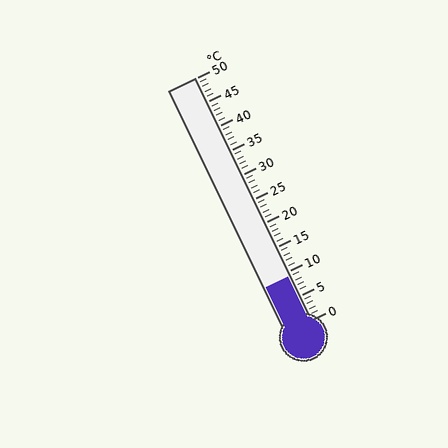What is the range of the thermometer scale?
The thermometer scale ranges from 0°C to 50°C.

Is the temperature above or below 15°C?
The temperature is below 15°C.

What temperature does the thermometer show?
The thermometer shows approximately 9°C.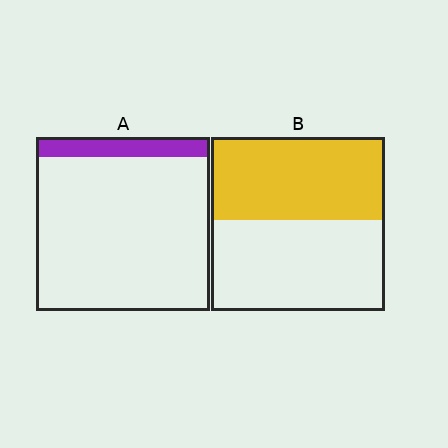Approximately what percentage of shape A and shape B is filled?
A is approximately 10% and B is approximately 50%.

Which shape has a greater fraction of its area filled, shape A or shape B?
Shape B.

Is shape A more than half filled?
No.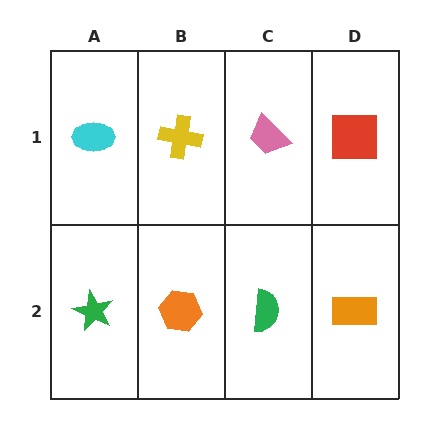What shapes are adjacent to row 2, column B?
A yellow cross (row 1, column B), a green star (row 2, column A), a green semicircle (row 2, column C).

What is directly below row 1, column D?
An orange rectangle.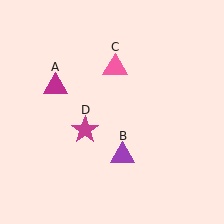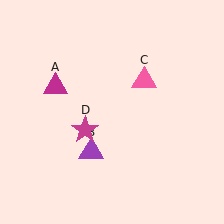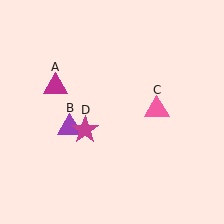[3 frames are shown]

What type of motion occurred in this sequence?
The purple triangle (object B), pink triangle (object C) rotated clockwise around the center of the scene.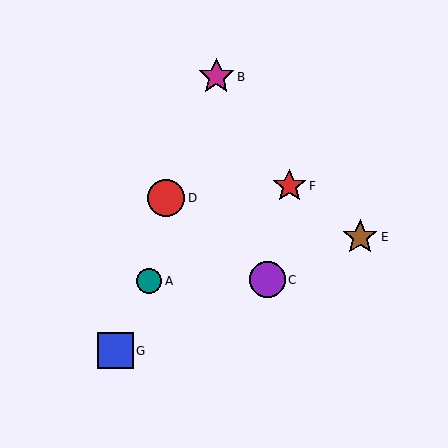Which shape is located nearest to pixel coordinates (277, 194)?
The red star (labeled F) at (289, 186) is nearest to that location.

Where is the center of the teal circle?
The center of the teal circle is at (149, 281).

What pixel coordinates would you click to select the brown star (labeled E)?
Click at (360, 237) to select the brown star E.